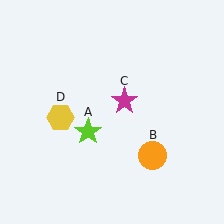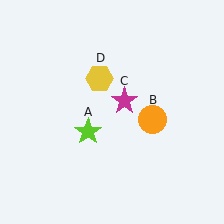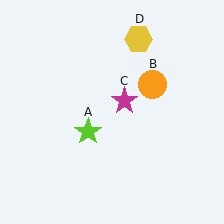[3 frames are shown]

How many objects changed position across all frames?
2 objects changed position: orange circle (object B), yellow hexagon (object D).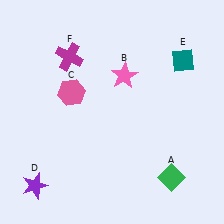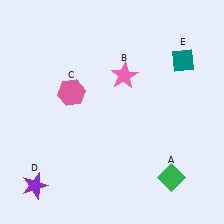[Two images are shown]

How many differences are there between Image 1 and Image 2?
There is 1 difference between the two images.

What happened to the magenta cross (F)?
The magenta cross (F) was removed in Image 2. It was in the top-left area of Image 1.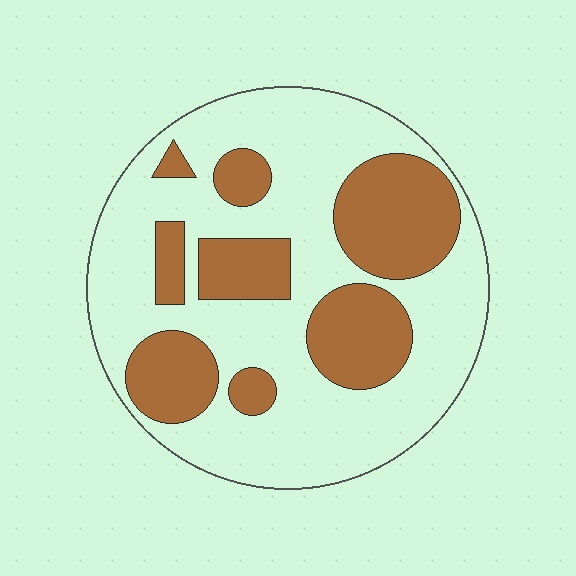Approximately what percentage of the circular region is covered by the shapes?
Approximately 35%.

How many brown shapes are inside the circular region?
8.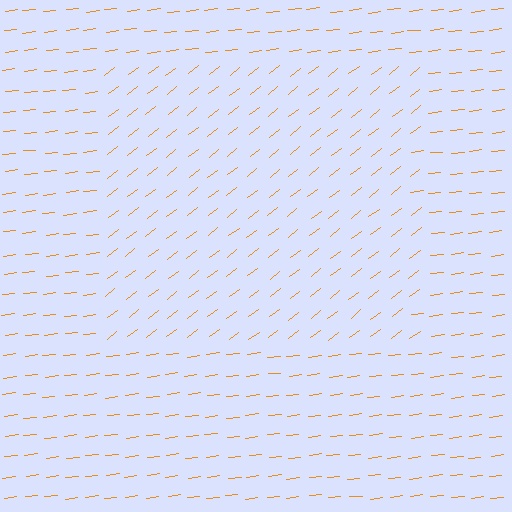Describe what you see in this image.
The image is filled with small orange line segments. A rectangle region in the image has lines oriented differently from the surrounding lines, creating a visible texture boundary.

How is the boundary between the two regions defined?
The boundary is defined purely by a change in line orientation (approximately 31 degrees difference). All lines are the same color and thickness.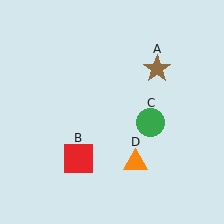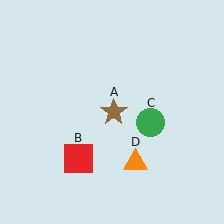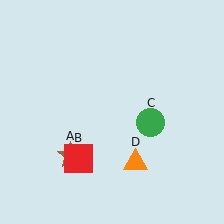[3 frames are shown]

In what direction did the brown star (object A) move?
The brown star (object A) moved down and to the left.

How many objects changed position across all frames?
1 object changed position: brown star (object A).